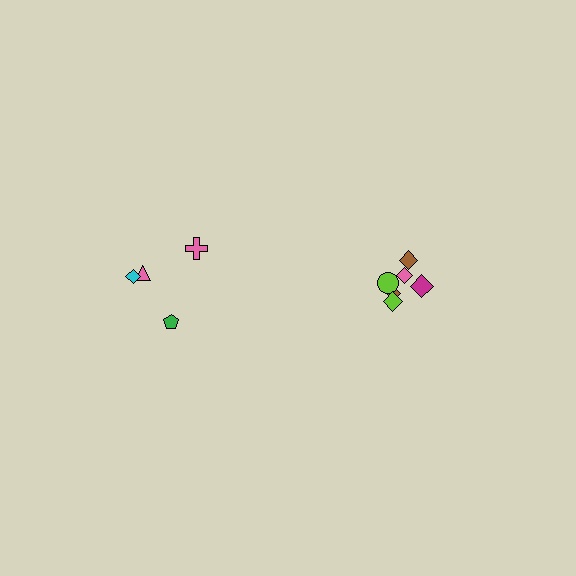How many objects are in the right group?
There are 6 objects.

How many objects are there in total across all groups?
There are 10 objects.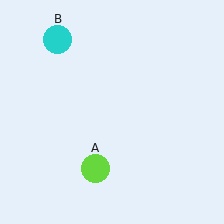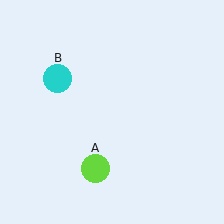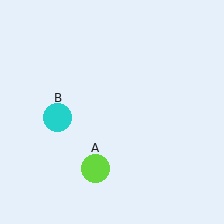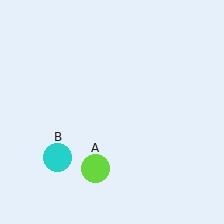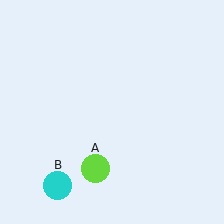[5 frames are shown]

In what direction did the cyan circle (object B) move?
The cyan circle (object B) moved down.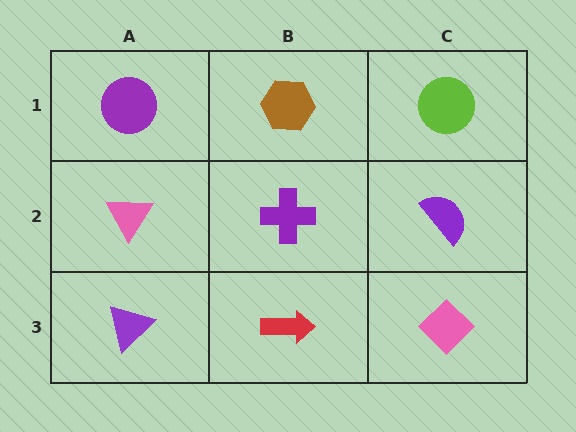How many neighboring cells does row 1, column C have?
2.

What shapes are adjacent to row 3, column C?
A purple semicircle (row 2, column C), a red arrow (row 3, column B).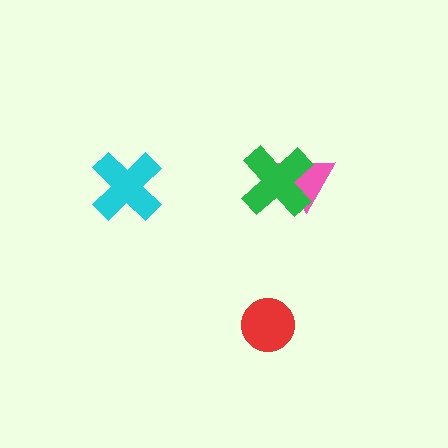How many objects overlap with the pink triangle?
1 object overlaps with the pink triangle.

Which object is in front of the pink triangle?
The green cross is in front of the pink triangle.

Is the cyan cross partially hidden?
No, no other shape covers it.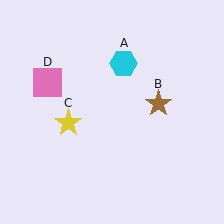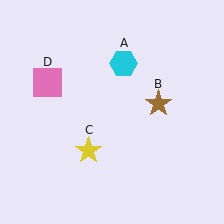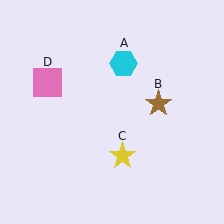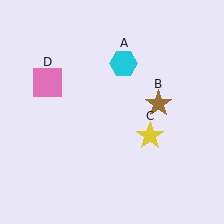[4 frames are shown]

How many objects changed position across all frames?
1 object changed position: yellow star (object C).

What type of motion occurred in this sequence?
The yellow star (object C) rotated counterclockwise around the center of the scene.